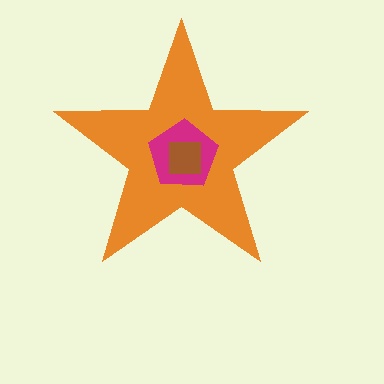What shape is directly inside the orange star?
The magenta pentagon.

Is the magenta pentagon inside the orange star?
Yes.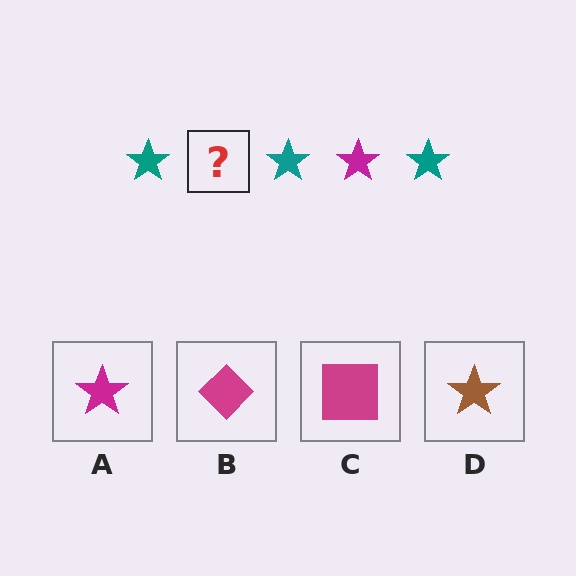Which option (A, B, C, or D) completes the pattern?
A.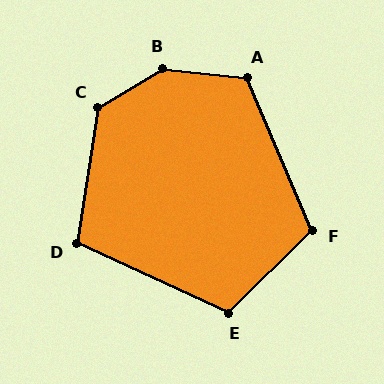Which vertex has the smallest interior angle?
D, at approximately 106 degrees.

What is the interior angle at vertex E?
Approximately 111 degrees (obtuse).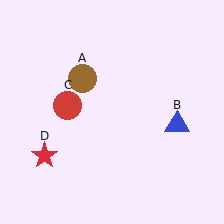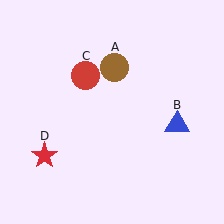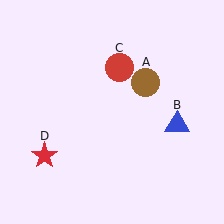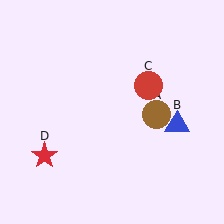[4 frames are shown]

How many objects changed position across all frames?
2 objects changed position: brown circle (object A), red circle (object C).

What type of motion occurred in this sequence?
The brown circle (object A), red circle (object C) rotated clockwise around the center of the scene.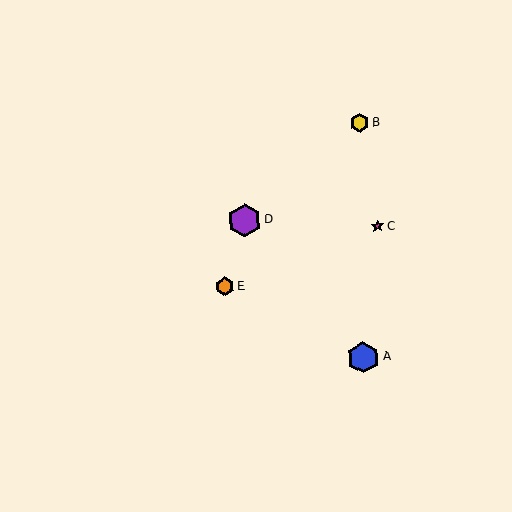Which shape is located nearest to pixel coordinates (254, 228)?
The purple hexagon (labeled D) at (244, 221) is nearest to that location.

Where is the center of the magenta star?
The center of the magenta star is at (377, 226).